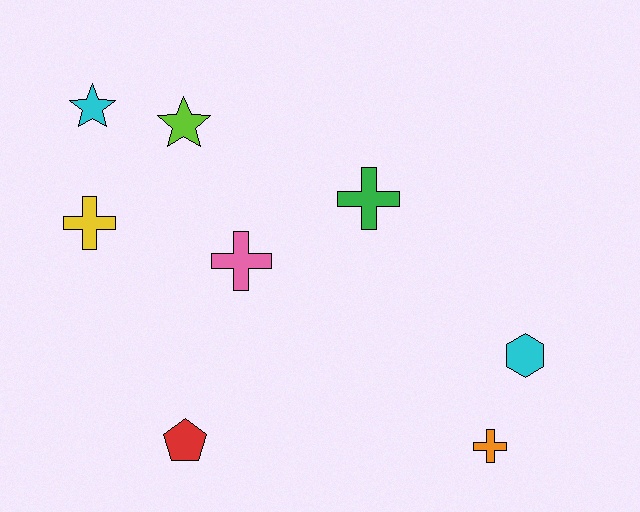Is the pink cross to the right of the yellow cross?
Yes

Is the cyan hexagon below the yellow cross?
Yes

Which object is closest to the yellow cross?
The cyan star is closest to the yellow cross.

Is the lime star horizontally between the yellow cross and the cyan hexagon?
Yes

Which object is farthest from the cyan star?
The orange cross is farthest from the cyan star.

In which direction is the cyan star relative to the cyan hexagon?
The cyan star is to the left of the cyan hexagon.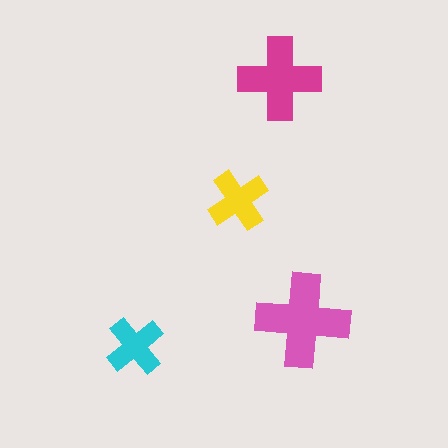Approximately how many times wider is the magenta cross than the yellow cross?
About 1.5 times wider.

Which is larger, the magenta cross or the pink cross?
The pink one.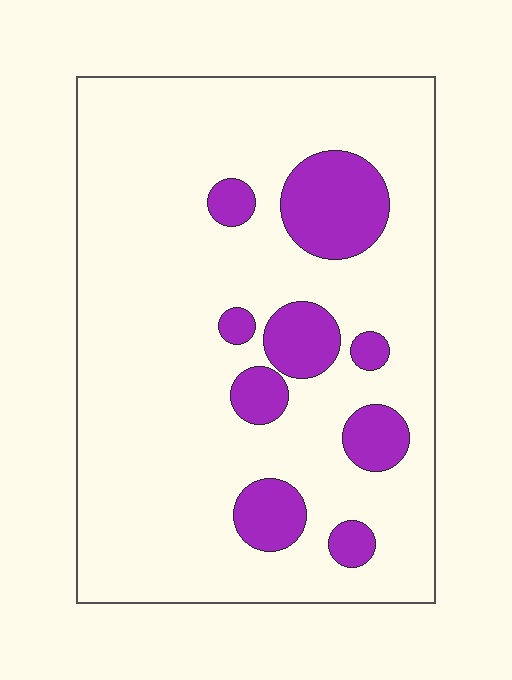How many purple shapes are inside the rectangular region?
9.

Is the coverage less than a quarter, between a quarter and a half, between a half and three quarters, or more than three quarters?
Less than a quarter.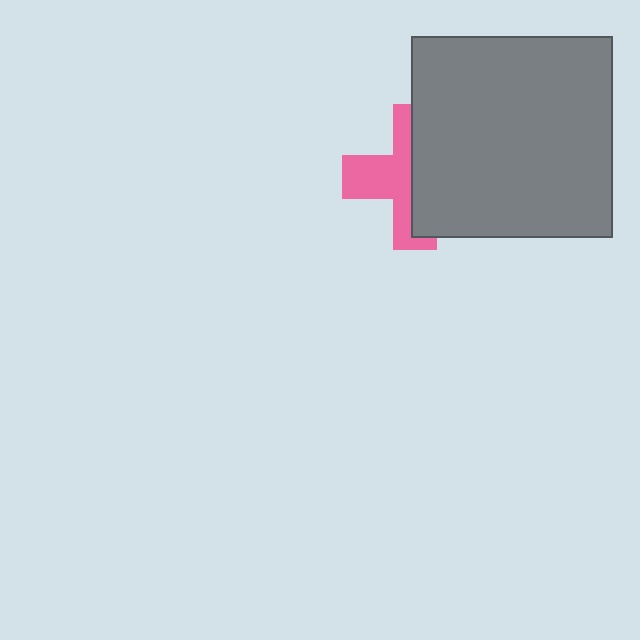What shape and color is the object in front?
The object in front is a gray square.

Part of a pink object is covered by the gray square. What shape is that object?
It is a cross.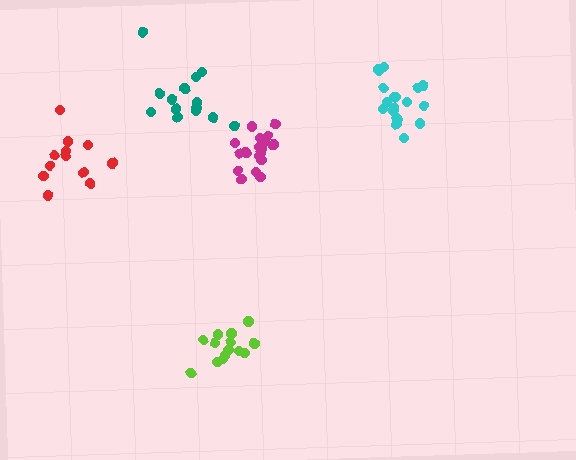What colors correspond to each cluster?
The clusters are colored: lime, magenta, teal, red, cyan.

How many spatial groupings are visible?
There are 5 spatial groupings.